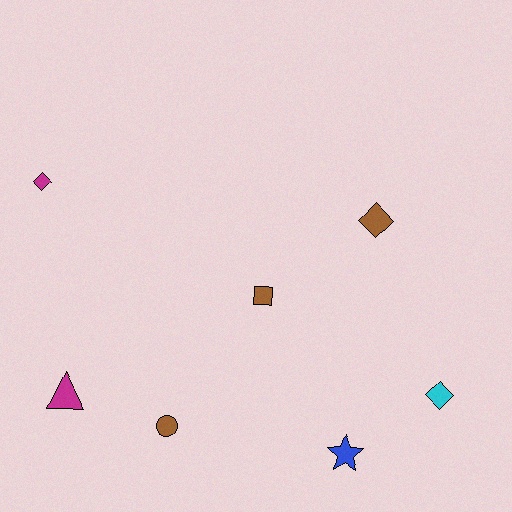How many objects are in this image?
There are 7 objects.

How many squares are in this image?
There is 1 square.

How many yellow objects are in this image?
There are no yellow objects.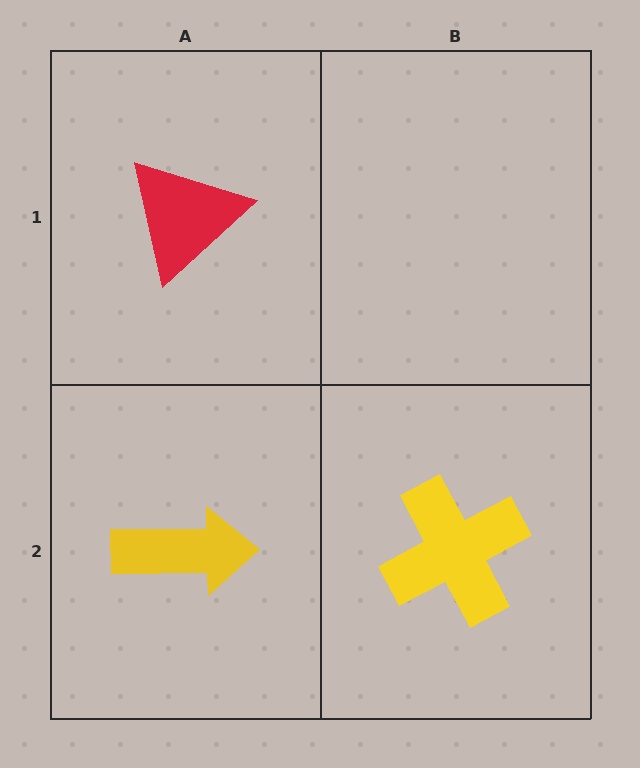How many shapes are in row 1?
1 shape.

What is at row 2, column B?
A yellow cross.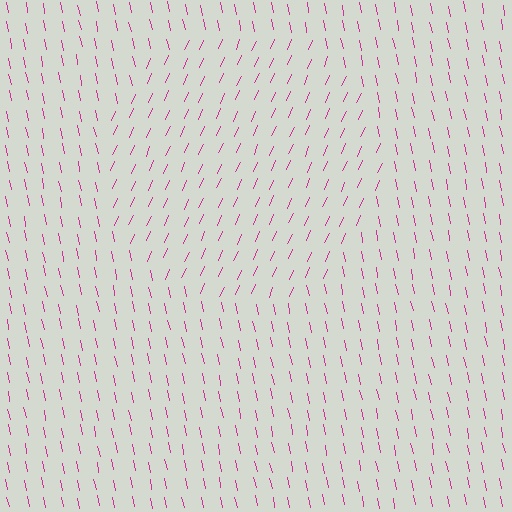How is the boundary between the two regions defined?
The boundary is defined purely by a change in line orientation (approximately 35 degrees difference). All lines are the same color and thickness.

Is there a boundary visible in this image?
Yes, there is a texture boundary formed by a change in line orientation.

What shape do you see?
I see a circle.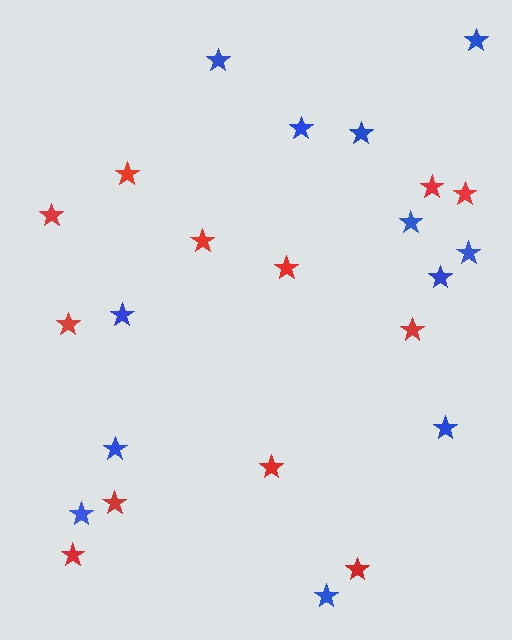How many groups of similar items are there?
There are 2 groups: one group of red stars (12) and one group of blue stars (12).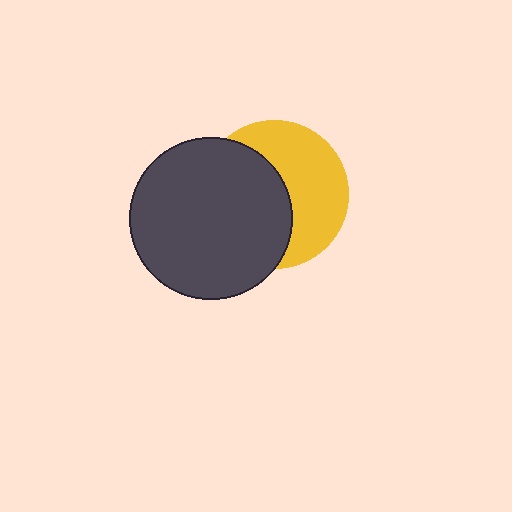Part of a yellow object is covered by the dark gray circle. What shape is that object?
It is a circle.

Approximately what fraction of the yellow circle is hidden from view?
Roughly 51% of the yellow circle is hidden behind the dark gray circle.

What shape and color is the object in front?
The object in front is a dark gray circle.